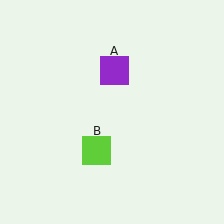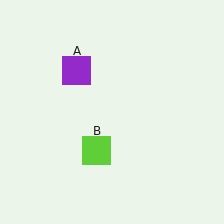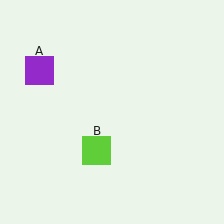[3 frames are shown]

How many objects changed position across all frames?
1 object changed position: purple square (object A).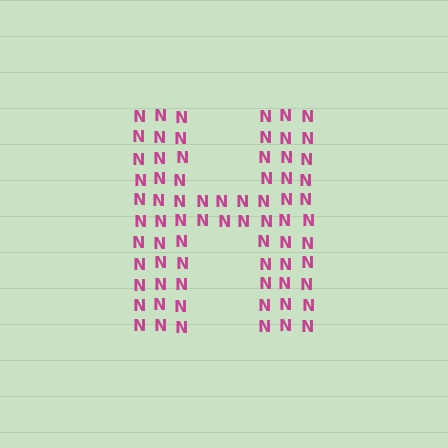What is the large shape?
The large shape is the letter H.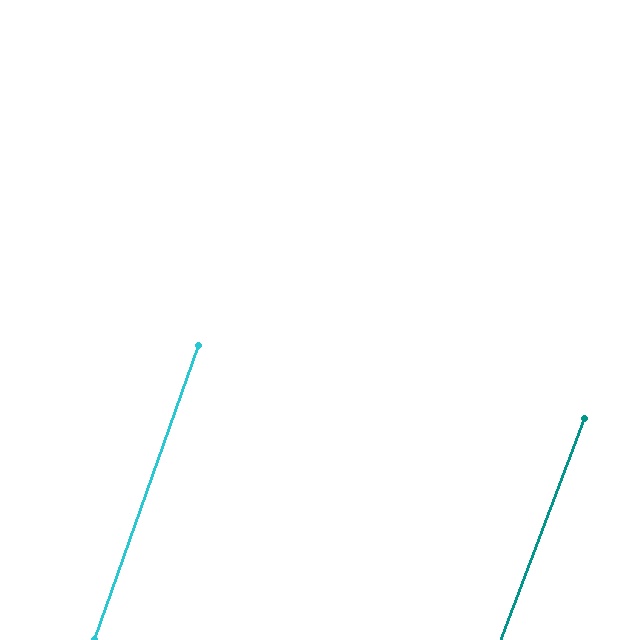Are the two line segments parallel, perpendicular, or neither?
Parallel — their directions differ by only 1.1°.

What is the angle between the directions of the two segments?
Approximately 1 degree.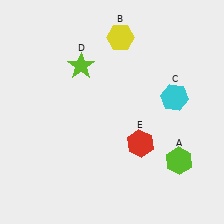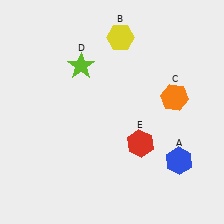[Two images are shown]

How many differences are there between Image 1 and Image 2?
There are 2 differences between the two images.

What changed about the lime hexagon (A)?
In Image 1, A is lime. In Image 2, it changed to blue.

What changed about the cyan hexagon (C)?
In Image 1, C is cyan. In Image 2, it changed to orange.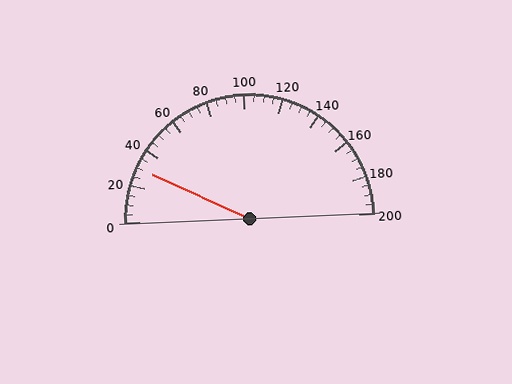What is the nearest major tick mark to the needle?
The nearest major tick mark is 40.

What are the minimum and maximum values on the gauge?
The gauge ranges from 0 to 200.